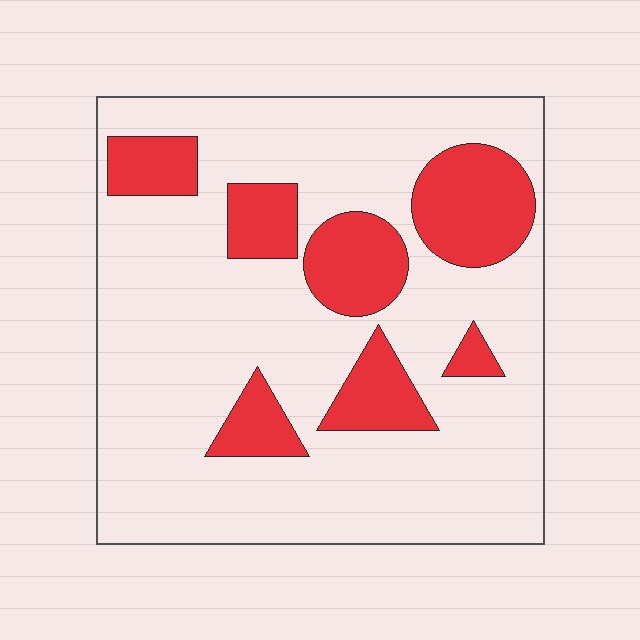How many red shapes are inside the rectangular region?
7.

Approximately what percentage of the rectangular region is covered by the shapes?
Approximately 20%.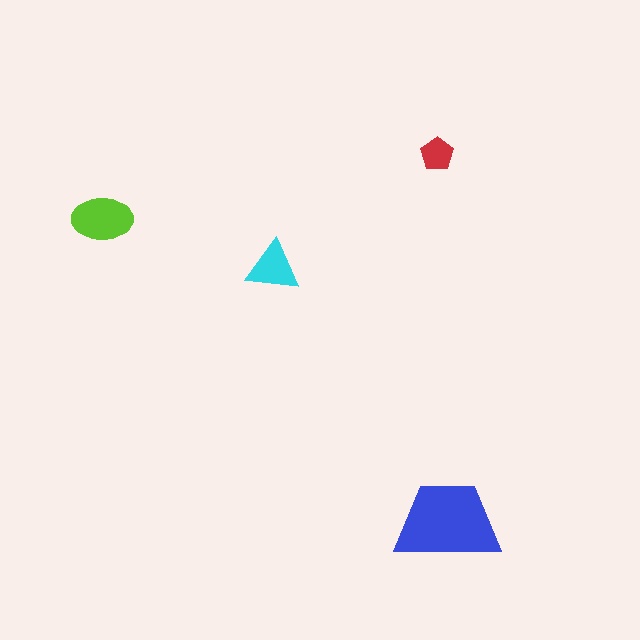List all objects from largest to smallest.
The blue trapezoid, the lime ellipse, the cyan triangle, the red pentagon.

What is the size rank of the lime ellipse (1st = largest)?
2nd.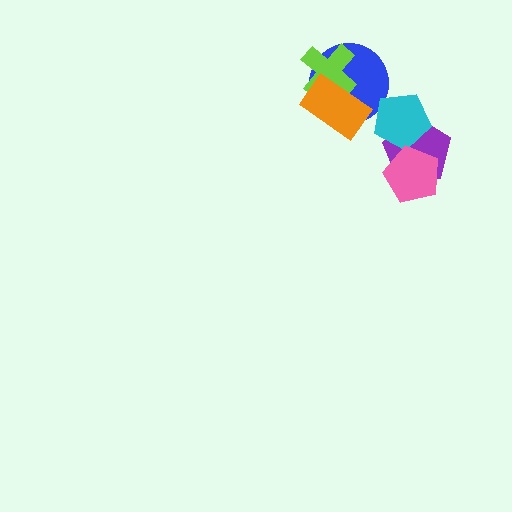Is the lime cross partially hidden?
Yes, it is partially covered by another shape.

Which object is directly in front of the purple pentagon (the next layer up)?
The cyan pentagon is directly in front of the purple pentagon.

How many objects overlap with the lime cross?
2 objects overlap with the lime cross.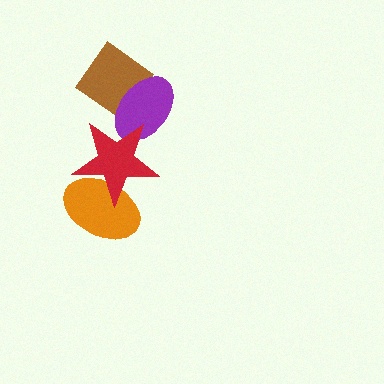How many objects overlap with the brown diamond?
1 object overlaps with the brown diamond.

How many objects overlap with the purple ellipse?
2 objects overlap with the purple ellipse.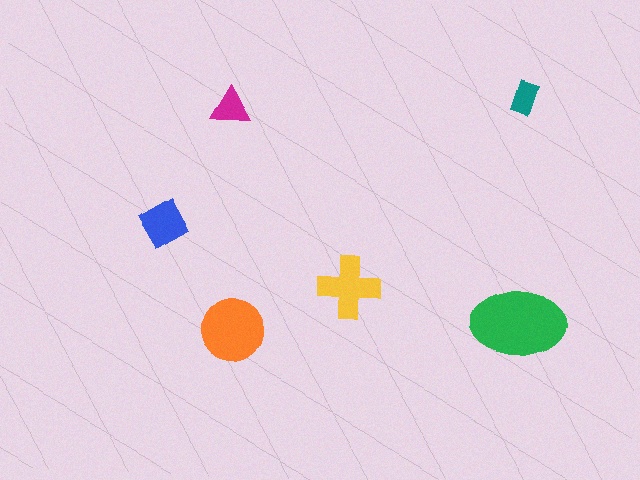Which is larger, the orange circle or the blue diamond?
The orange circle.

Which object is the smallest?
The teal rectangle.